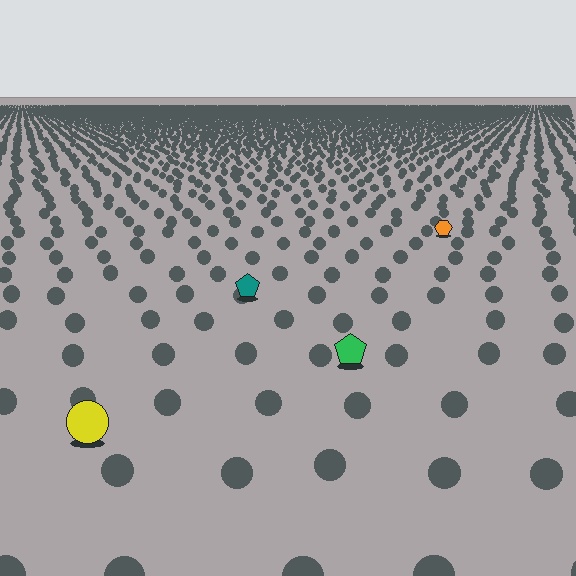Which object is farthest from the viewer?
The orange hexagon is farthest from the viewer. It appears smaller and the ground texture around it is denser.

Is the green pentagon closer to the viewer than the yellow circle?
No. The yellow circle is closer — you can tell from the texture gradient: the ground texture is coarser near it.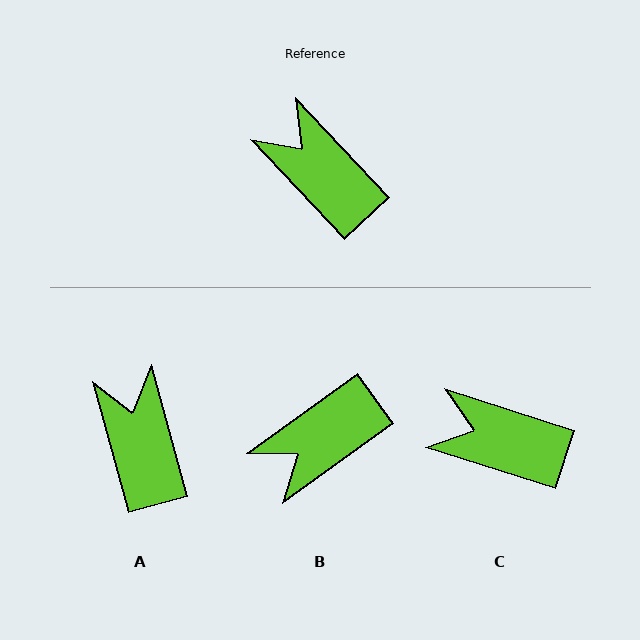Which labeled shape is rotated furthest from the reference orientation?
B, about 83 degrees away.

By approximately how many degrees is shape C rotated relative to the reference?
Approximately 29 degrees counter-clockwise.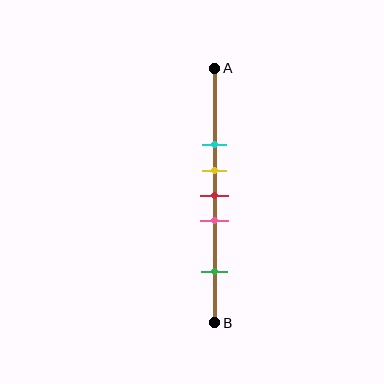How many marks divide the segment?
There are 5 marks dividing the segment.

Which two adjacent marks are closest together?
The yellow and red marks are the closest adjacent pair.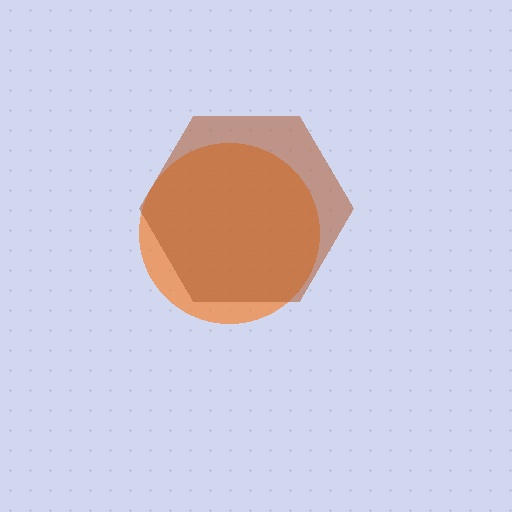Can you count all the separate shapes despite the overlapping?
Yes, there are 2 separate shapes.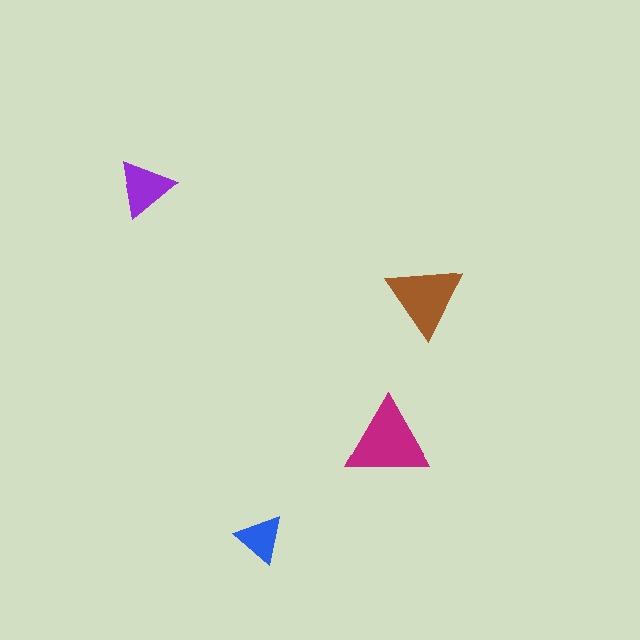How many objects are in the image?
There are 4 objects in the image.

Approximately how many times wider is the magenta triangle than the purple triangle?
About 1.5 times wider.